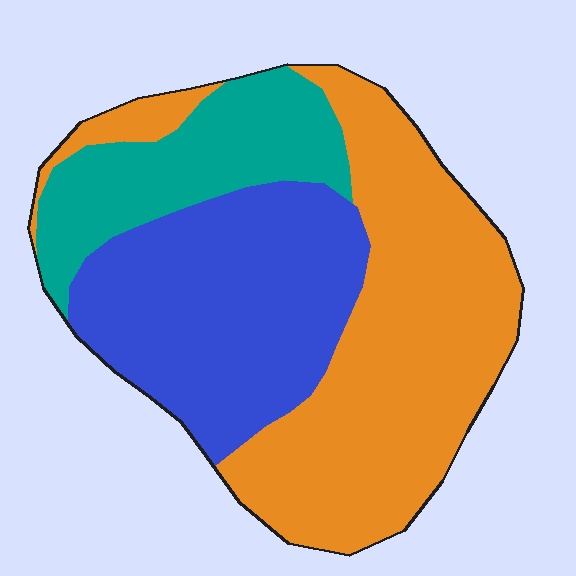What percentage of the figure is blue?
Blue covers 34% of the figure.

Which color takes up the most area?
Orange, at roughly 45%.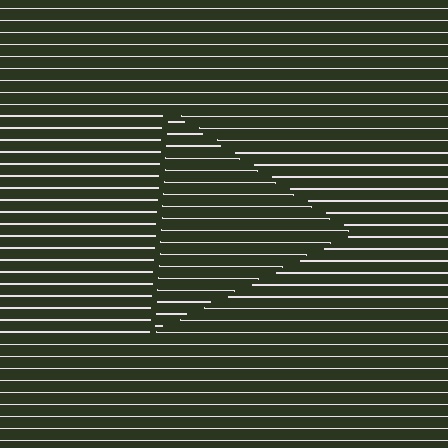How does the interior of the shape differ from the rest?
The interior of the shape contains the same grating, shifted by half a period — the contour is defined by the phase discontinuity where line-ends from the inner and outer gratings abut.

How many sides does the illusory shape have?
3 sides — the line-ends trace a triangle.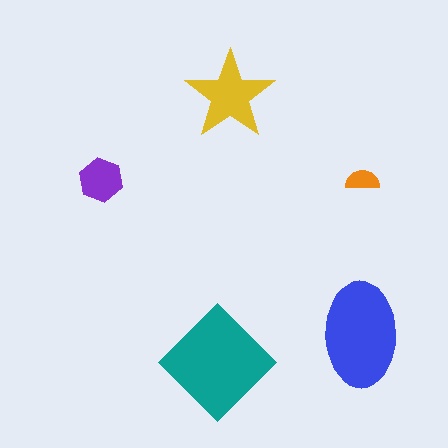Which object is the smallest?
The orange semicircle.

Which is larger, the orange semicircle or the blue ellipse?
The blue ellipse.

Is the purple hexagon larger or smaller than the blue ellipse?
Smaller.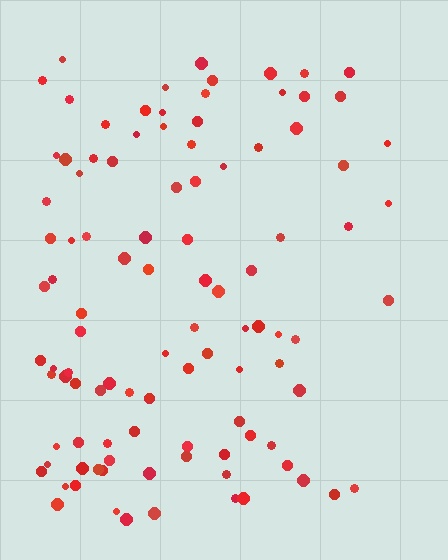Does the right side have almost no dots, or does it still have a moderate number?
Still a moderate number, just noticeably fewer than the left.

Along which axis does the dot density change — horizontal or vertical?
Horizontal.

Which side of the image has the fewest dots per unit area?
The right.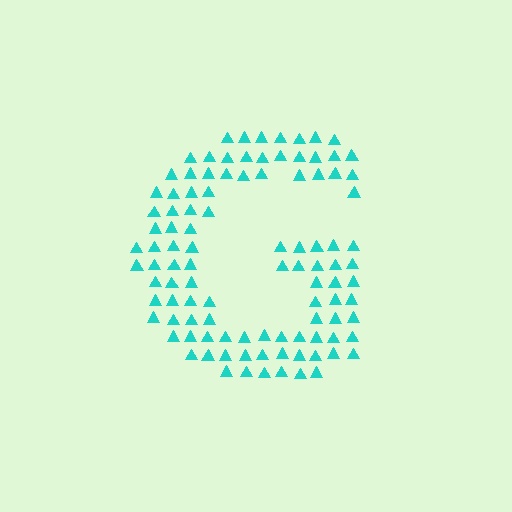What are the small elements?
The small elements are triangles.